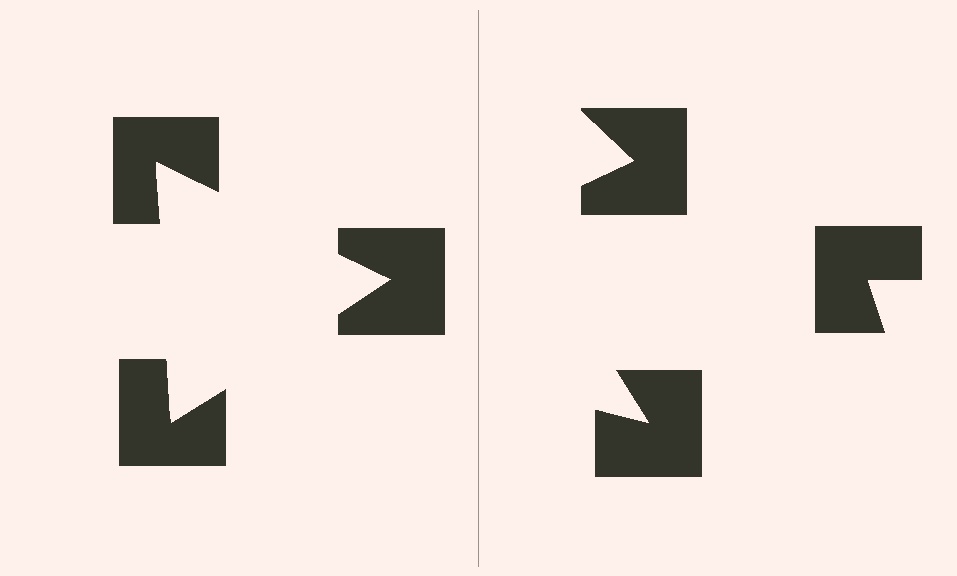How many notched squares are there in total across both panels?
6 — 3 on each side.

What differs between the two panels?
The notched squares are positioned identically on both sides; only the wedge orientations differ. On the left they align to a triangle; on the right they are misaligned.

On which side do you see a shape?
An illusory triangle appears on the left side. On the right side the wedge cuts are rotated, so no coherent shape forms.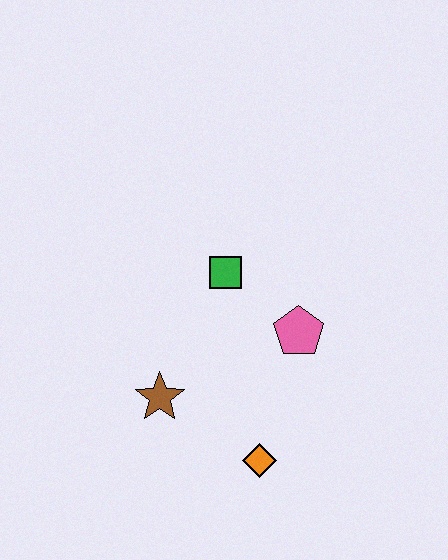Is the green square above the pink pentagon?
Yes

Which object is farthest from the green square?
The orange diamond is farthest from the green square.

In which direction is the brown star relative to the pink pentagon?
The brown star is to the left of the pink pentagon.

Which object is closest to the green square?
The pink pentagon is closest to the green square.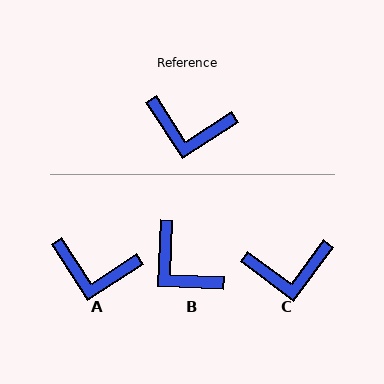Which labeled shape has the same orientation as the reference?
A.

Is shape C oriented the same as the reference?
No, it is off by about 21 degrees.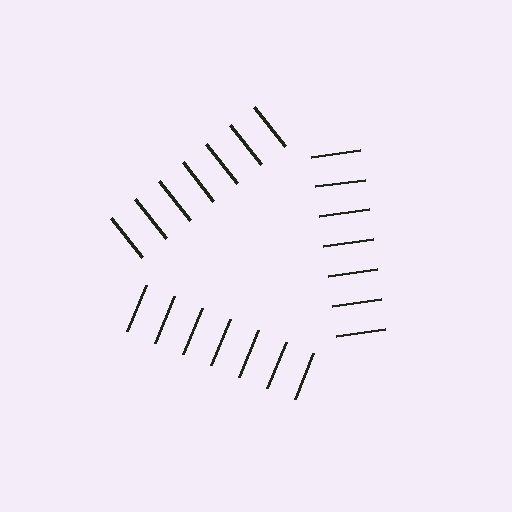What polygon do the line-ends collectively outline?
An illusory triangle — the line segments terminate on its edges but no continuous stroke is drawn.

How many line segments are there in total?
21 — 7 along each of the 3 edges.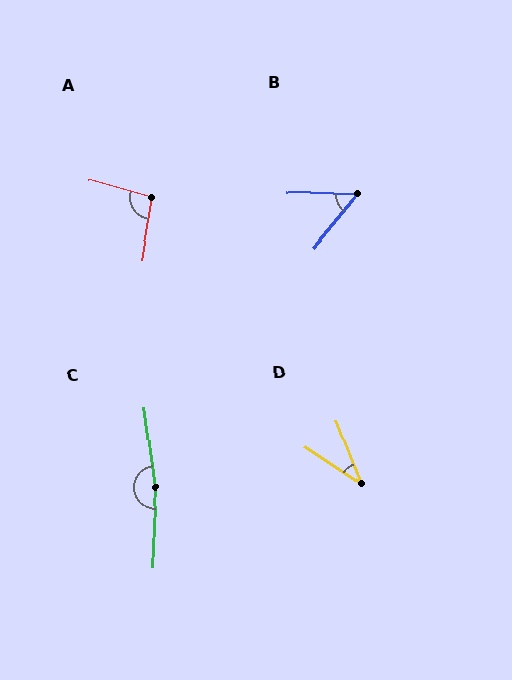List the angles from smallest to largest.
D (35°), B (53°), A (96°), C (170°).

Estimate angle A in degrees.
Approximately 96 degrees.